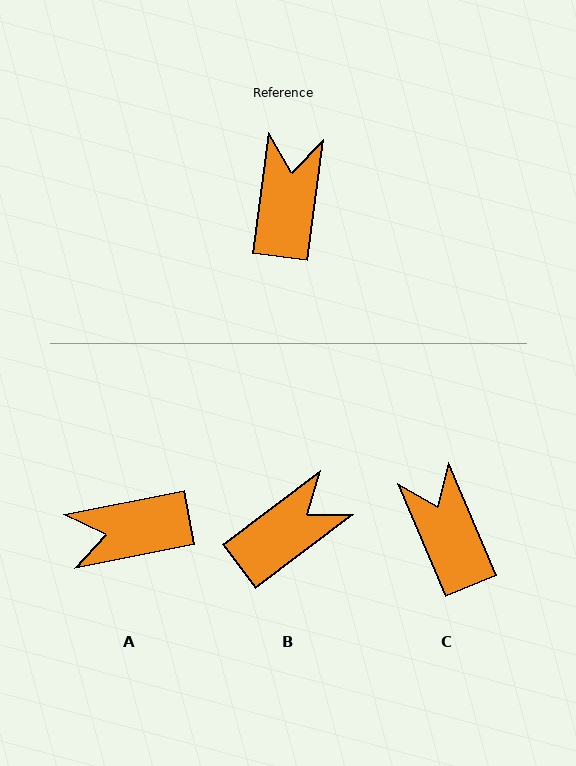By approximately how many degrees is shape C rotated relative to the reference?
Approximately 30 degrees counter-clockwise.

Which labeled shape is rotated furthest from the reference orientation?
A, about 108 degrees away.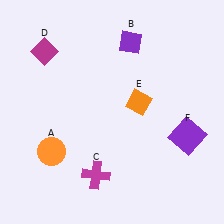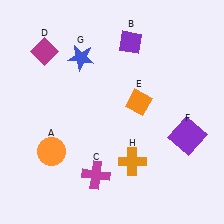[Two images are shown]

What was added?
A blue star (G), an orange cross (H) were added in Image 2.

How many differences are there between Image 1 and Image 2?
There are 2 differences between the two images.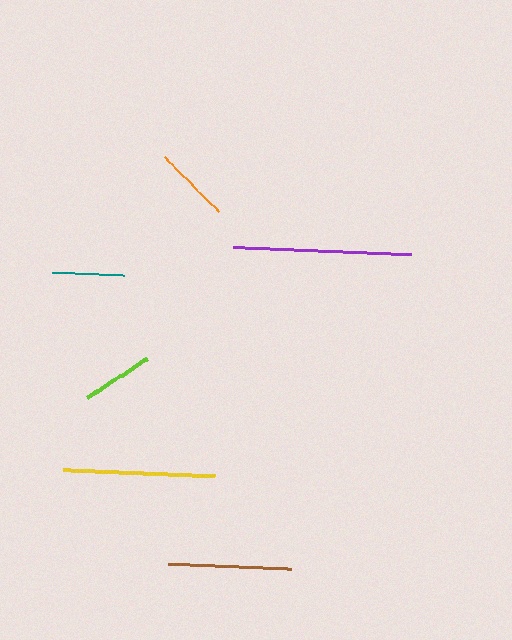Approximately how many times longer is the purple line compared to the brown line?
The purple line is approximately 1.4 times the length of the brown line.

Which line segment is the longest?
The purple line is the longest at approximately 178 pixels.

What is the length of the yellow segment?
The yellow segment is approximately 152 pixels long.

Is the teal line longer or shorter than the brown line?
The brown line is longer than the teal line.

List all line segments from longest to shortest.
From longest to shortest: purple, yellow, brown, orange, lime, teal.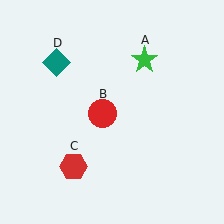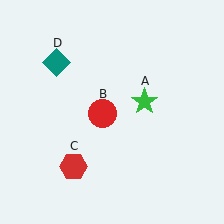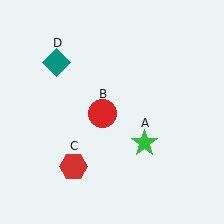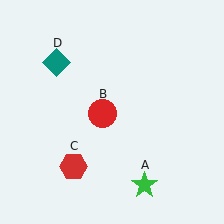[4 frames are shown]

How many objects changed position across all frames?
1 object changed position: green star (object A).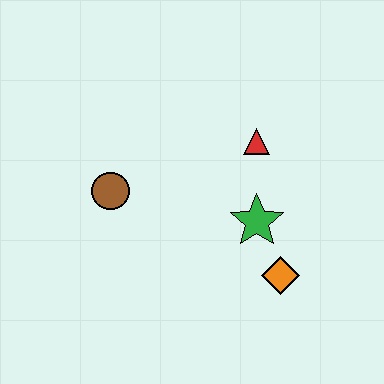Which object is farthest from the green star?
The brown circle is farthest from the green star.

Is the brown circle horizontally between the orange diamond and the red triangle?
No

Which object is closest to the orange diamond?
The green star is closest to the orange diamond.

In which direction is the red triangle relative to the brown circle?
The red triangle is to the right of the brown circle.